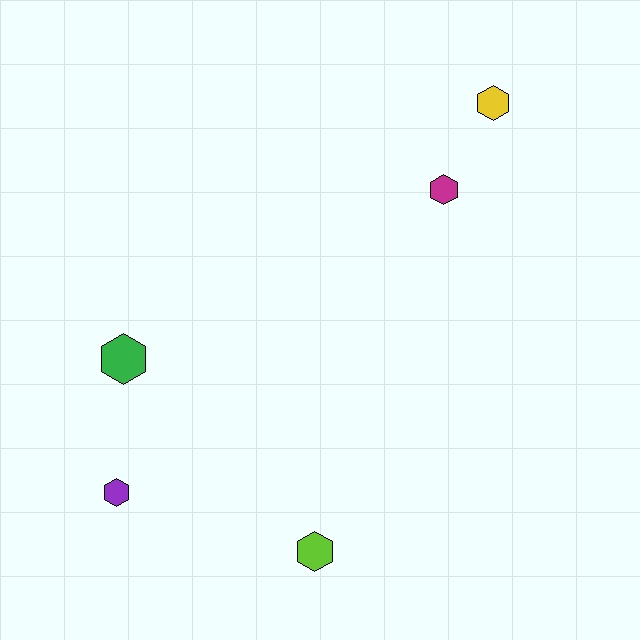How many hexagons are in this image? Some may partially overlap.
There are 5 hexagons.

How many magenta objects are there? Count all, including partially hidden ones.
There is 1 magenta object.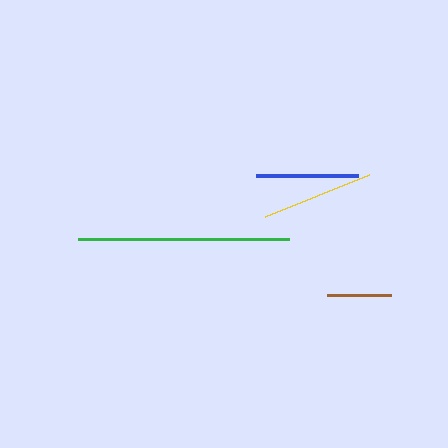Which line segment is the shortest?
The brown line is the shortest at approximately 64 pixels.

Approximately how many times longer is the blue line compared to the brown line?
The blue line is approximately 1.6 times the length of the brown line.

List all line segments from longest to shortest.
From longest to shortest: green, yellow, blue, brown.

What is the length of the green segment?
The green segment is approximately 211 pixels long.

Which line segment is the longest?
The green line is the longest at approximately 211 pixels.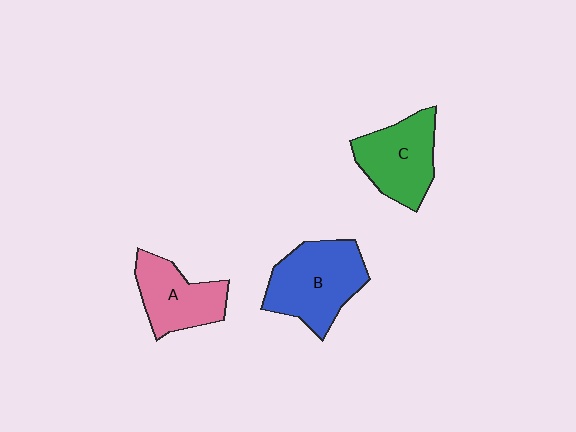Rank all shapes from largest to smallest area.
From largest to smallest: B (blue), C (green), A (pink).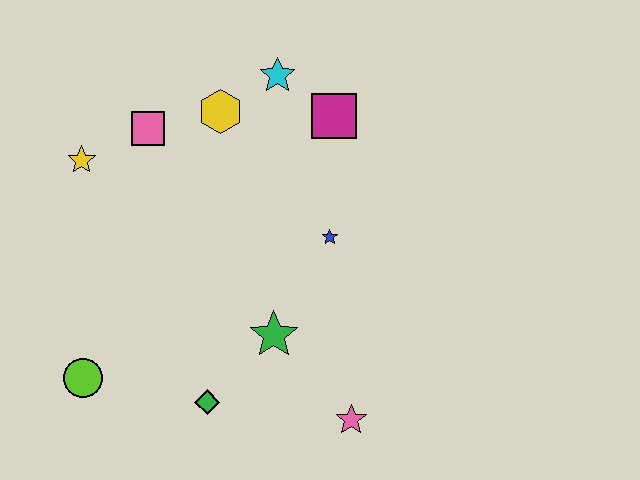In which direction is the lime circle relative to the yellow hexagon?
The lime circle is below the yellow hexagon.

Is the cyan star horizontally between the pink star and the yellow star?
Yes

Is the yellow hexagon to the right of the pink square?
Yes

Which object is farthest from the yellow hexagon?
The pink star is farthest from the yellow hexagon.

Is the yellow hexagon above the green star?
Yes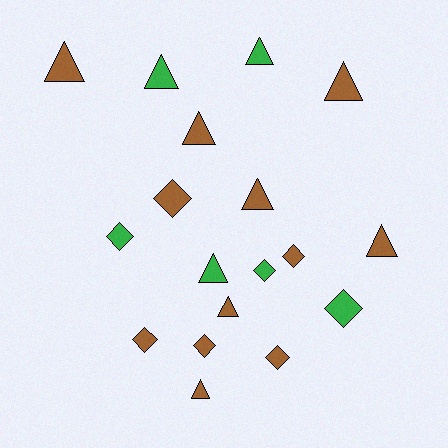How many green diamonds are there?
There are 3 green diamonds.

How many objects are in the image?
There are 18 objects.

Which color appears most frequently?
Brown, with 12 objects.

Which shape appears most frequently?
Triangle, with 10 objects.